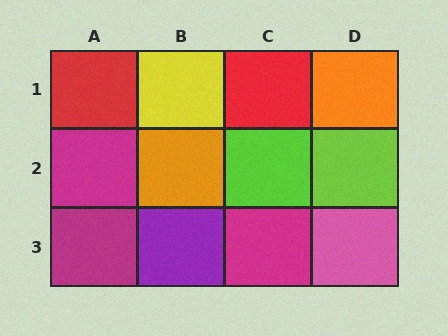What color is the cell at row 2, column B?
Orange.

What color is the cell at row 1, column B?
Yellow.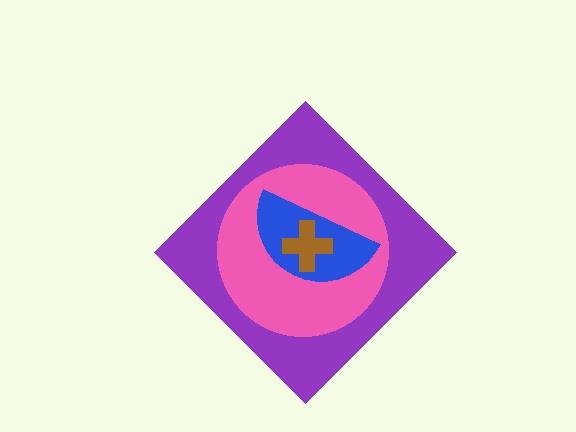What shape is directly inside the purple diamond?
The pink circle.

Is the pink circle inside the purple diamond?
Yes.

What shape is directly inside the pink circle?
The blue semicircle.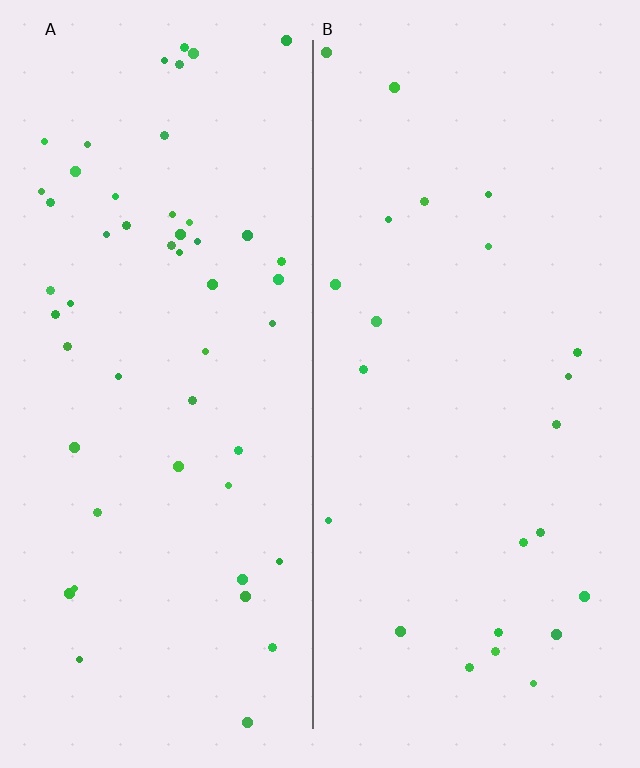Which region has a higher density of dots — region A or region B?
A (the left).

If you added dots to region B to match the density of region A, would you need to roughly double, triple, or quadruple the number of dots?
Approximately double.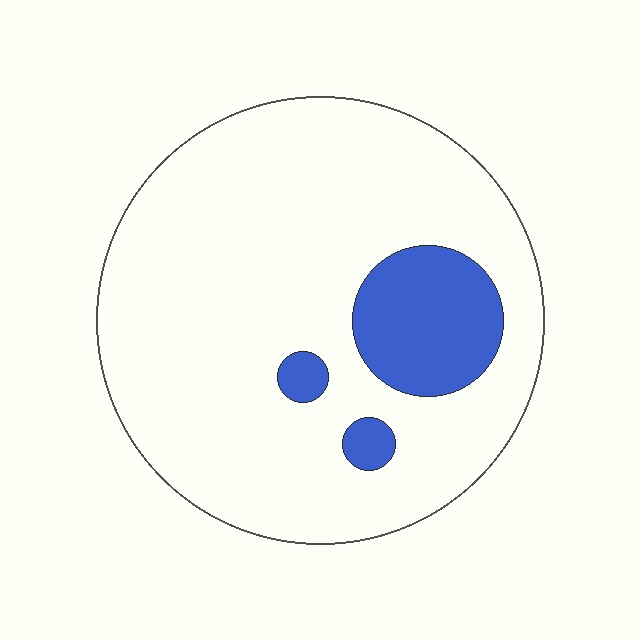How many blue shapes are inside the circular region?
3.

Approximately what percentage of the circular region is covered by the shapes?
Approximately 15%.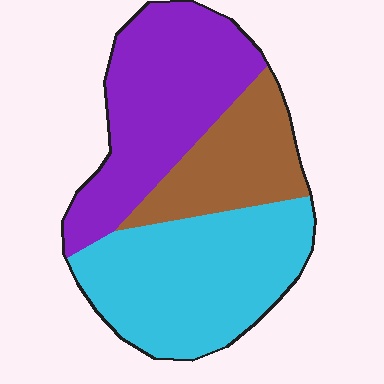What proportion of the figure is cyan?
Cyan covers 41% of the figure.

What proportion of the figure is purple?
Purple takes up about three eighths (3/8) of the figure.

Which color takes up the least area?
Brown, at roughly 20%.